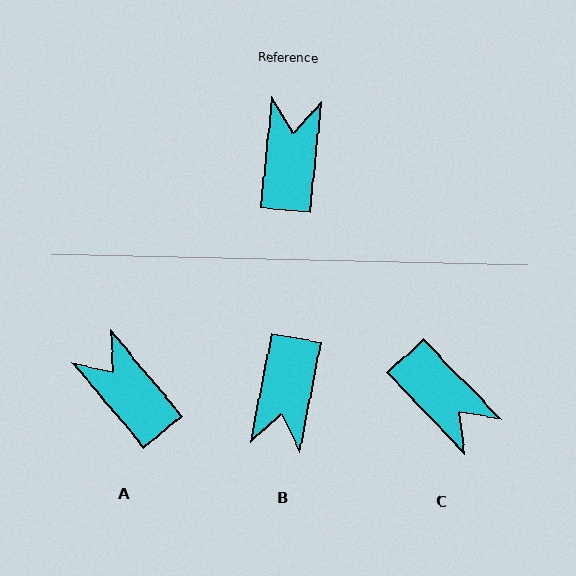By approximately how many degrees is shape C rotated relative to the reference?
Approximately 130 degrees clockwise.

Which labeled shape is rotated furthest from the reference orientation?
B, about 175 degrees away.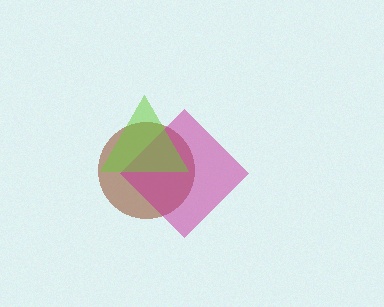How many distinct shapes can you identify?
There are 3 distinct shapes: a brown circle, a magenta diamond, a lime triangle.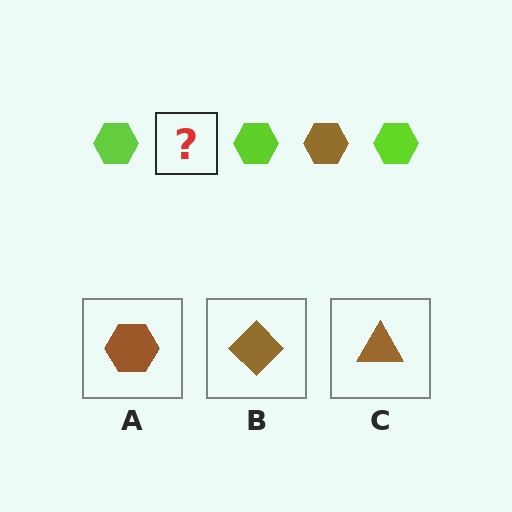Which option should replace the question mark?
Option A.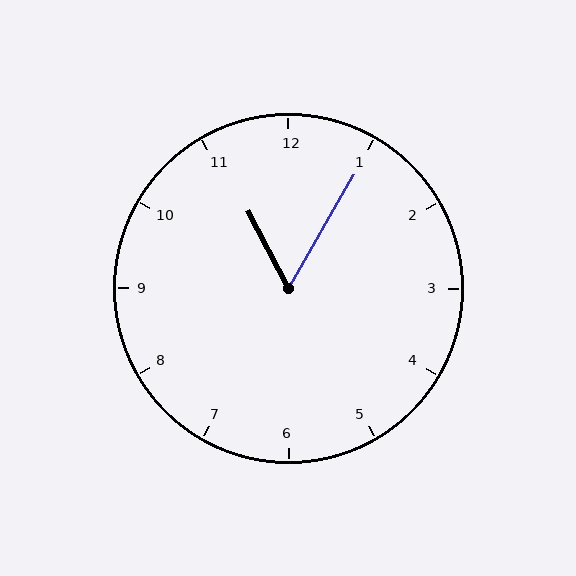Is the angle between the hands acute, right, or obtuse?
It is acute.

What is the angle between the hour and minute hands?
Approximately 58 degrees.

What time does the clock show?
11:05.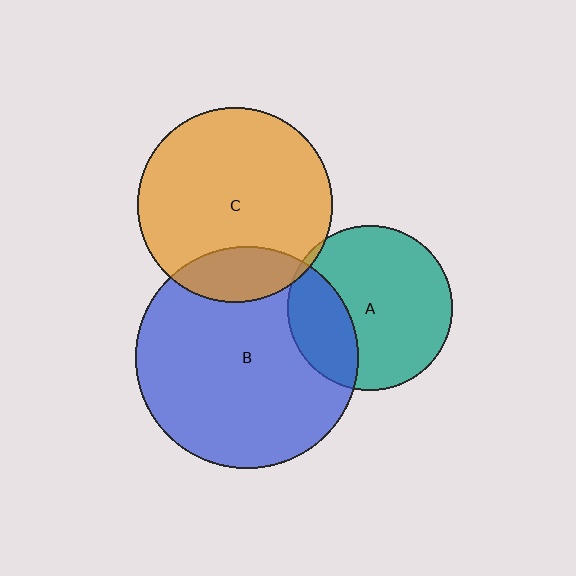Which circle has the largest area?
Circle B (blue).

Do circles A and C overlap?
Yes.